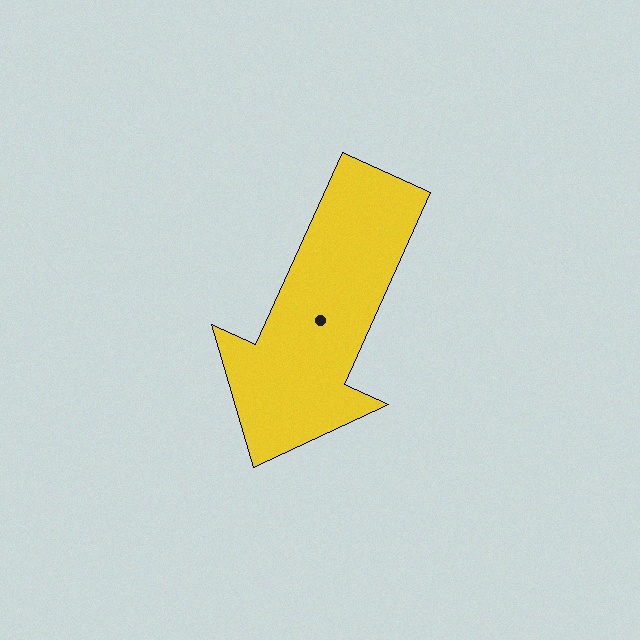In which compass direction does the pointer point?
Southwest.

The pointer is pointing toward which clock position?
Roughly 7 o'clock.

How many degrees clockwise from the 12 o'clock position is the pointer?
Approximately 204 degrees.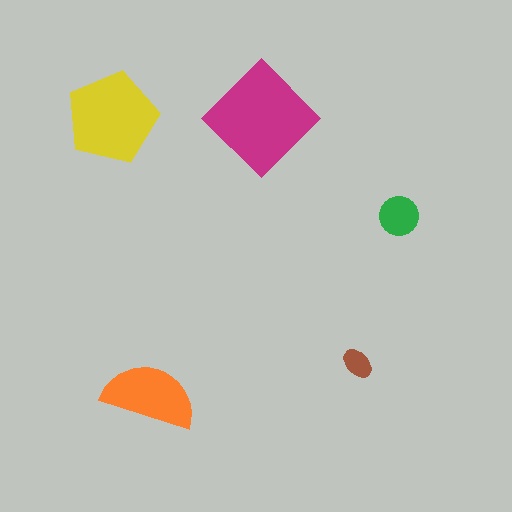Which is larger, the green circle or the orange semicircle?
The orange semicircle.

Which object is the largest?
The magenta diamond.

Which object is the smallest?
The brown ellipse.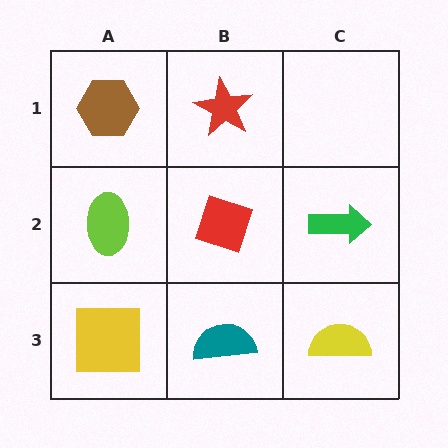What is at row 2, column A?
A lime ellipse.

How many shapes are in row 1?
2 shapes.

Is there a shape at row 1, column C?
No, that cell is empty.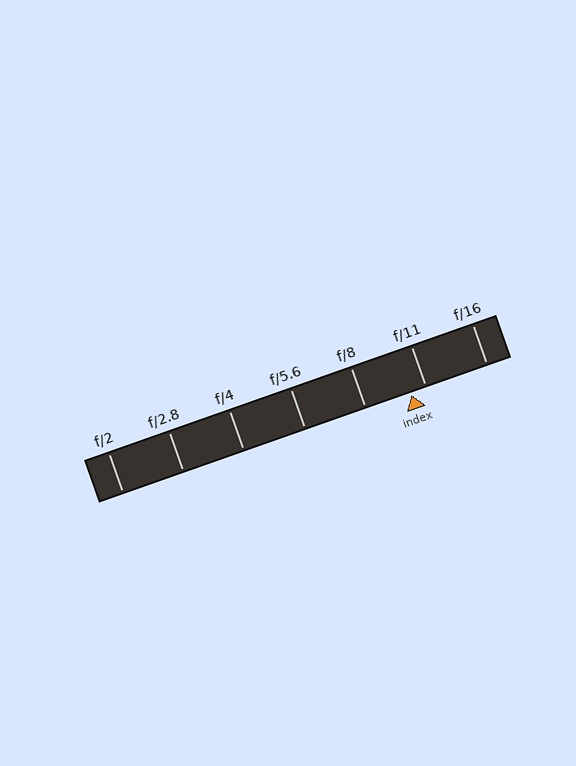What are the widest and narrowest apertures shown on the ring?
The widest aperture shown is f/2 and the narrowest is f/16.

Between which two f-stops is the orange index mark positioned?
The index mark is between f/8 and f/11.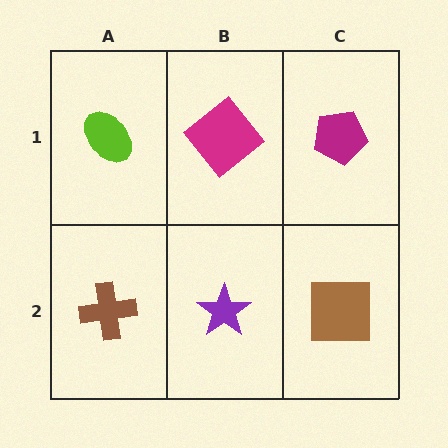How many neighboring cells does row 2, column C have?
2.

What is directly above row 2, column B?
A magenta diamond.